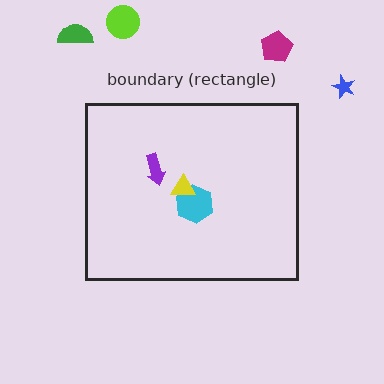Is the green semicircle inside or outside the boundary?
Outside.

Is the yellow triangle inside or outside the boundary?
Inside.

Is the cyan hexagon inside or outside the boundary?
Inside.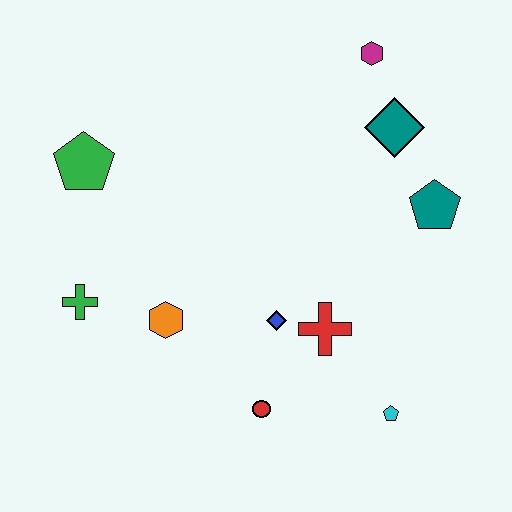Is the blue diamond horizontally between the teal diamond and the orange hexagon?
Yes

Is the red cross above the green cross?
No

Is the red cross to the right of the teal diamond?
No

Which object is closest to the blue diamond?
The red cross is closest to the blue diamond.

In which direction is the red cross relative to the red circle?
The red cross is above the red circle.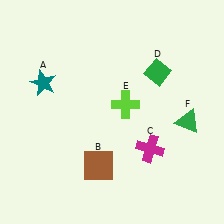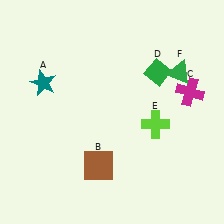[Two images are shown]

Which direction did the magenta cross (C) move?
The magenta cross (C) moved up.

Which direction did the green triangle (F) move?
The green triangle (F) moved up.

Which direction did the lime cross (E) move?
The lime cross (E) moved right.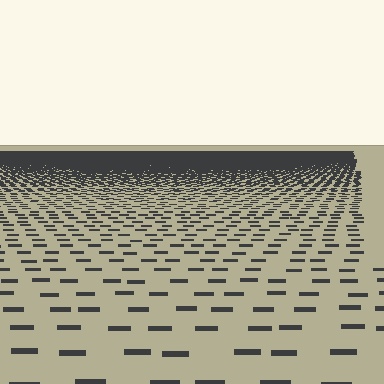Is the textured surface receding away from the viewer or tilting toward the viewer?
The surface is receding away from the viewer. Texture elements get smaller and denser toward the top.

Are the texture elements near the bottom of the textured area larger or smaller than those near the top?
Larger. Near the bottom, elements are closer to the viewer and appear at a bigger on-screen size.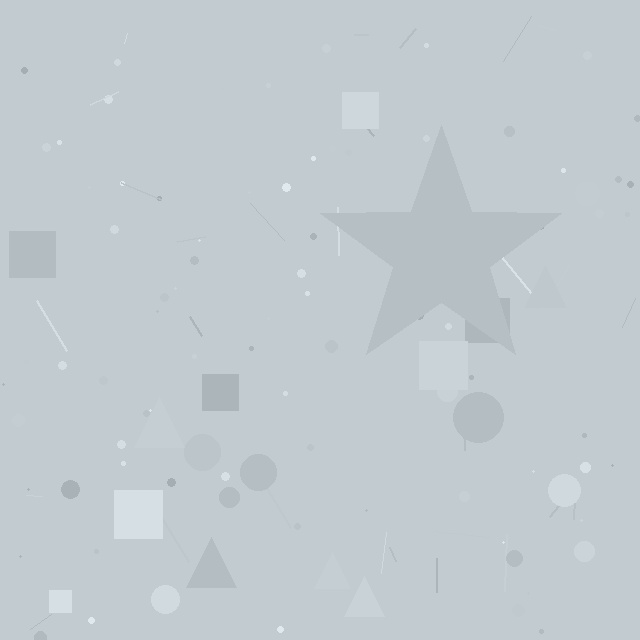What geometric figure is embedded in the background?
A star is embedded in the background.